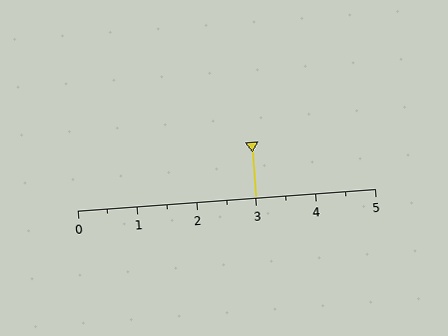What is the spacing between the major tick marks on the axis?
The major ticks are spaced 1 apart.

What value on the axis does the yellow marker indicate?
The marker indicates approximately 3.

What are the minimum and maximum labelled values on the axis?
The axis runs from 0 to 5.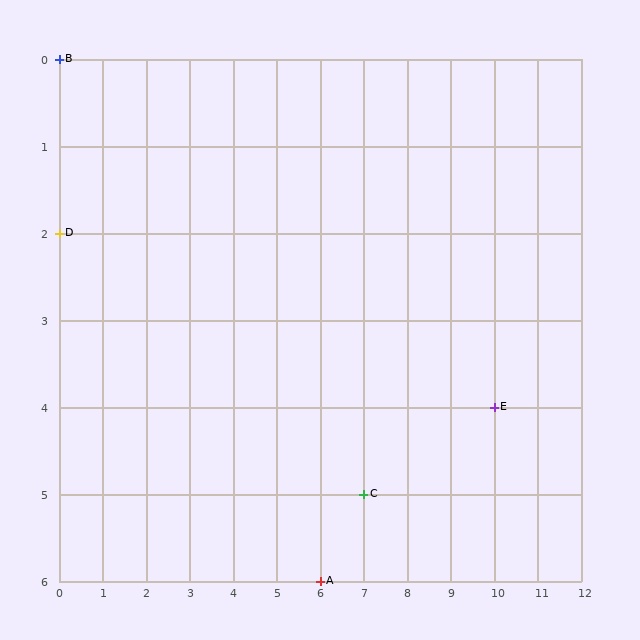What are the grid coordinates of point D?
Point D is at grid coordinates (0, 2).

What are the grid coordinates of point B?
Point B is at grid coordinates (0, 0).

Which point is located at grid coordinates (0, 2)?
Point D is at (0, 2).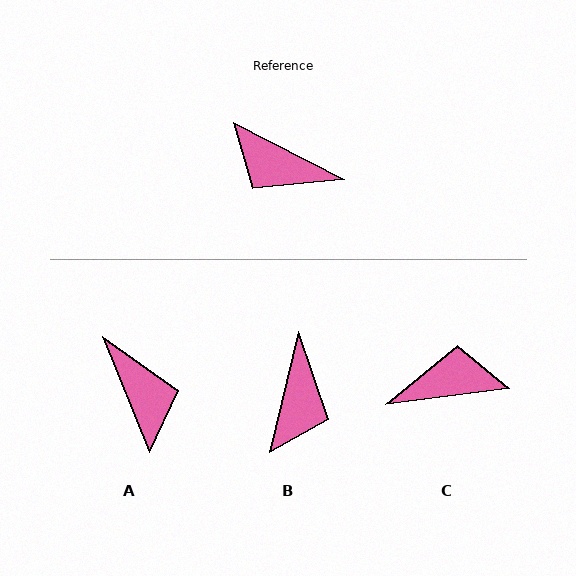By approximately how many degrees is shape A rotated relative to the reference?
Approximately 139 degrees counter-clockwise.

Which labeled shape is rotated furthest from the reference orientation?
C, about 146 degrees away.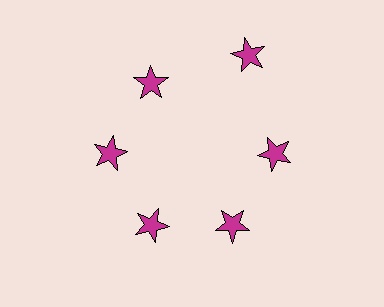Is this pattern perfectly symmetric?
No. The 6 magenta stars are arranged in a ring, but one element near the 1 o'clock position is pushed outward from the center, breaking the 6-fold rotational symmetry.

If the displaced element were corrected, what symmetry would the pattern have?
It would have 6-fold rotational symmetry — the pattern would map onto itself every 60 degrees.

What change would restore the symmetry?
The symmetry would be restored by moving it inward, back onto the ring so that all 6 stars sit at equal angles and equal distance from the center.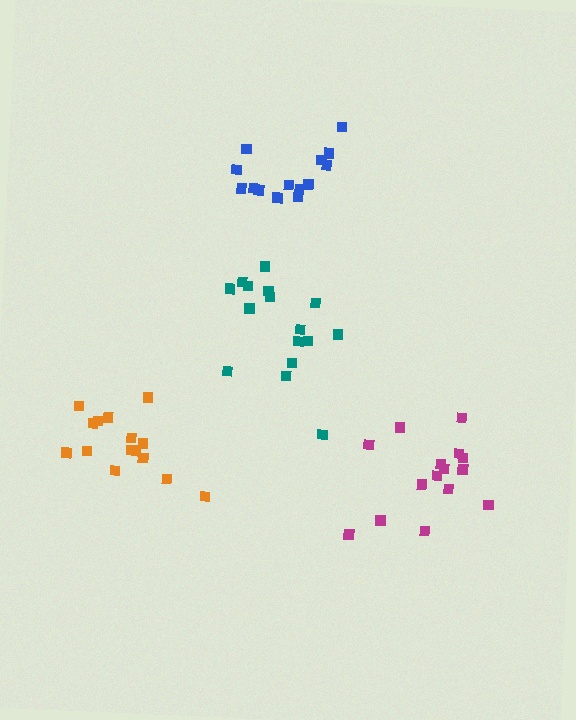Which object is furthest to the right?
The magenta cluster is rightmost.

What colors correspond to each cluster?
The clusters are colored: blue, magenta, orange, teal.